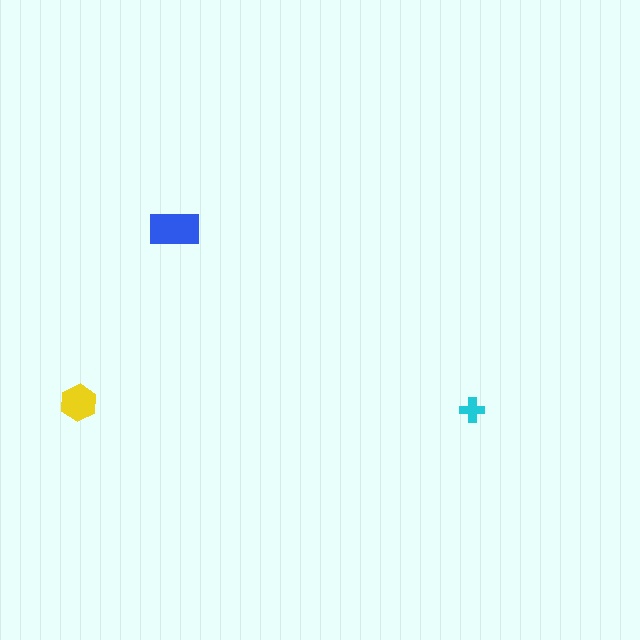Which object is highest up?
The blue rectangle is topmost.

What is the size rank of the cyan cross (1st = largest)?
3rd.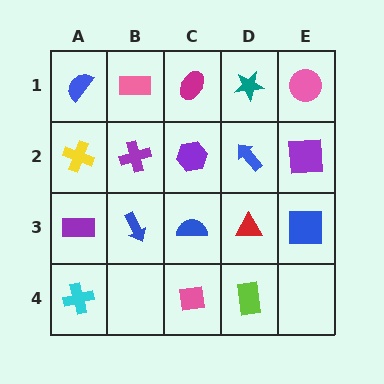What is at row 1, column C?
A magenta ellipse.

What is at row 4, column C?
A pink square.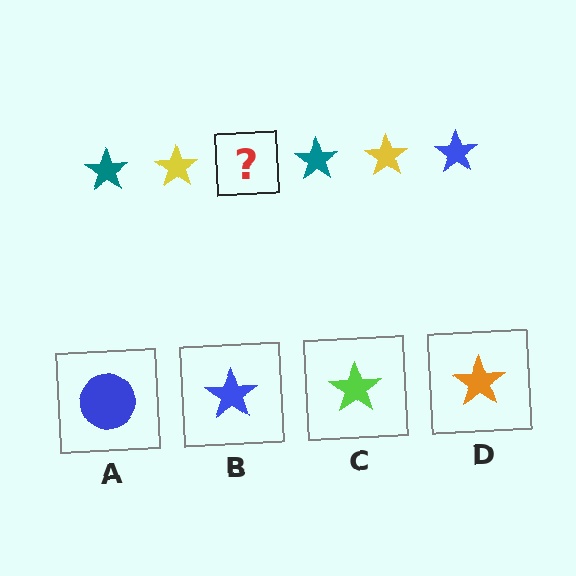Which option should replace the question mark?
Option B.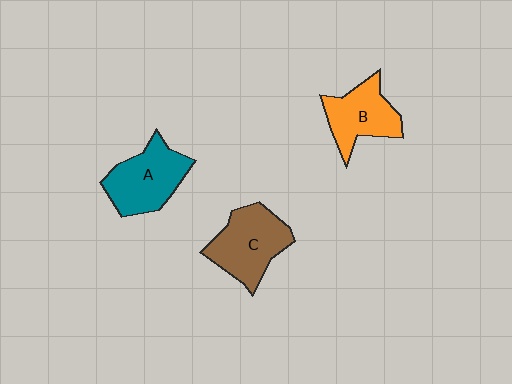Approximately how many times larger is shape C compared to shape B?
Approximately 1.2 times.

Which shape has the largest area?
Shape C (brown).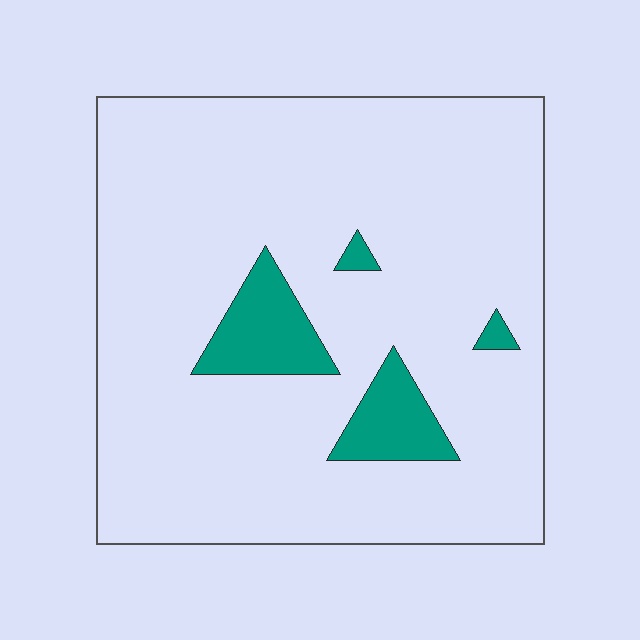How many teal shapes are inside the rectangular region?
4.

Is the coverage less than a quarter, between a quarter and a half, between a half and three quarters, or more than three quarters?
Less than a quarter.